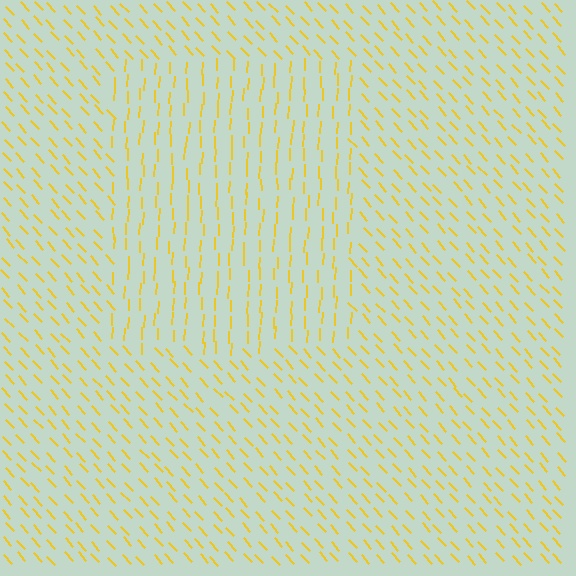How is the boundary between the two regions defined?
The boundary is defined purely by a change in line orientation (approximately 45 degrees difference). All lines are the same color and thickness.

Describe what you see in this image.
The image is filled with small yellow line segments. A rectangle region in the image has lines oriented differently from the surrounding lines, creating a visible texture boundary.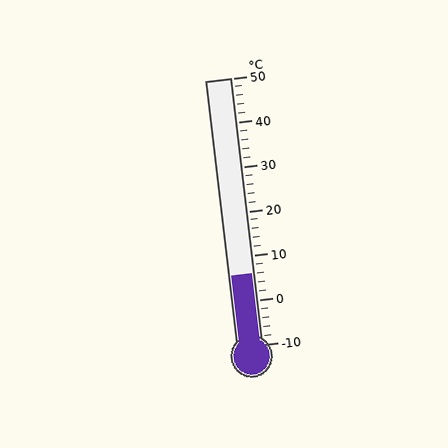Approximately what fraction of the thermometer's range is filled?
The thermometer is filled to approximately 25% of its range.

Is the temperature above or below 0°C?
The temperature is above 0°C.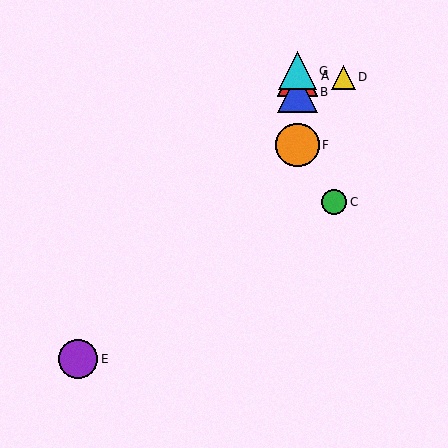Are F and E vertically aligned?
No, F is at x≈297 and E is at x≈78.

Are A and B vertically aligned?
Yes, both are at x≈297.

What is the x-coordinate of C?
Object C is at x≈334.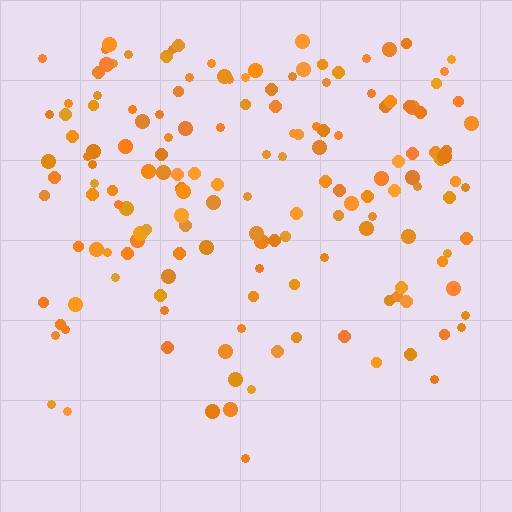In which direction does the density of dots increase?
From bottom to top, with the top side densest.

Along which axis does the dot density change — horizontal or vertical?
Vertical.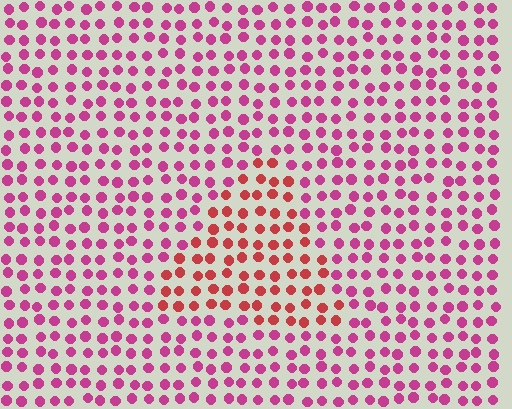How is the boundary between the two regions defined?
The boundary is defined purely by a slight shift in hue (about 34 degrees). Spacing, size, and orientation are identical on both sides.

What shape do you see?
I see a triangle.